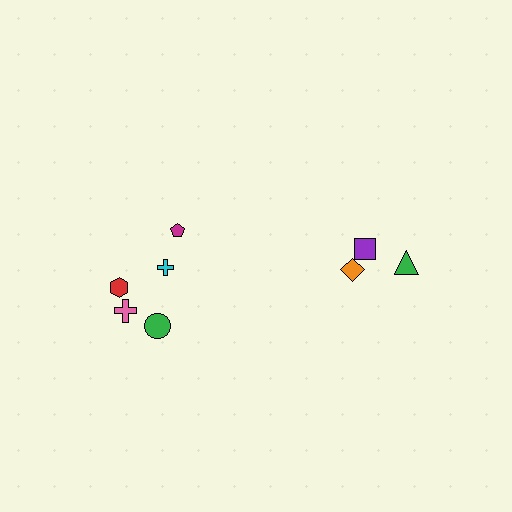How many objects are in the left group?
There are 5 objects.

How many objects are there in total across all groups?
There are 8 objects.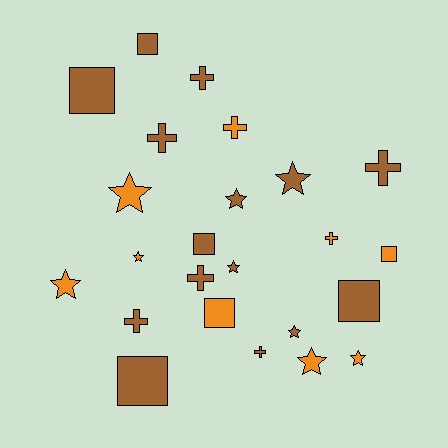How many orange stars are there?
There are 5 orange stars.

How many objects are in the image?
There are 24 objects.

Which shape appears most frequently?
Star, with 9 objects.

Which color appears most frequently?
Brown, with 15 objects.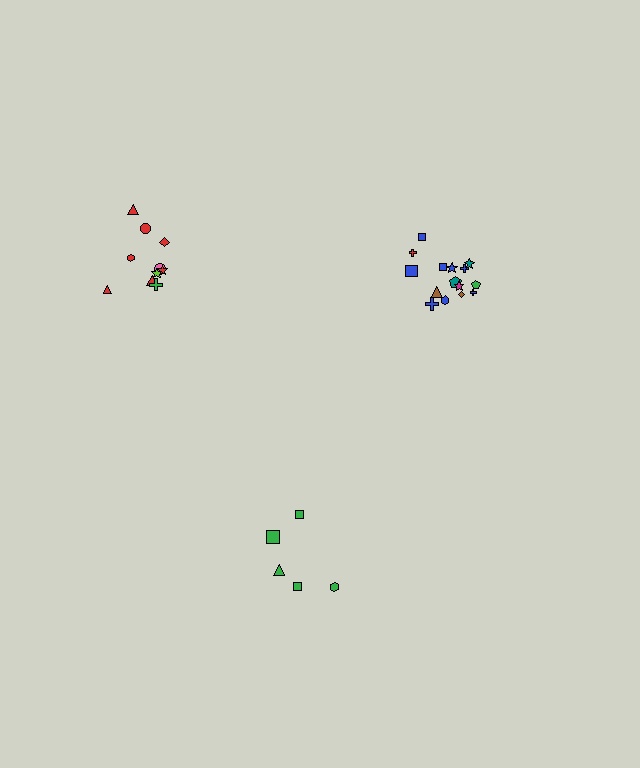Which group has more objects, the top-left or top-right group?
The top-right group.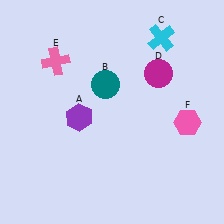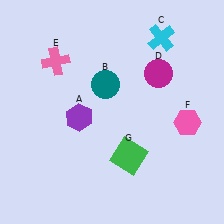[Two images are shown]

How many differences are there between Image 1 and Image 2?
There is 1 difference between the two images.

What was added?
A green square (G) was added in Image 2.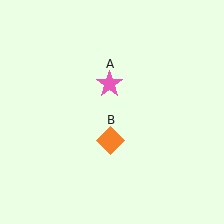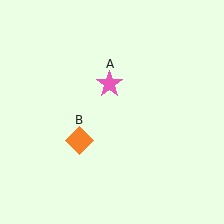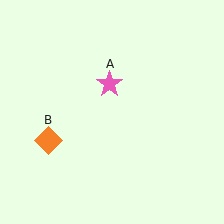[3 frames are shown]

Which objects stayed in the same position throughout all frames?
Pink star (object A) remained stationary.